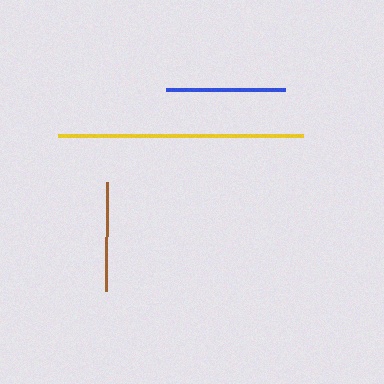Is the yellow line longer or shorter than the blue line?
The yellow line is longer than the blue line.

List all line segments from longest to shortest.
From longest to shortest: yellow, blue, brown.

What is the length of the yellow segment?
The yellow segment is approximately 245 pixels long.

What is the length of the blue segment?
The blue segment is approximately 119 pixels long.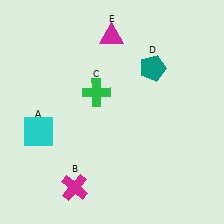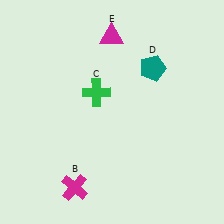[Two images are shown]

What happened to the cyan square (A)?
The cyan square (A) was removed in Image 2. It was in the bottom-left area of Image 1.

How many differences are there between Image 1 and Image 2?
There is 1 difference between the two images.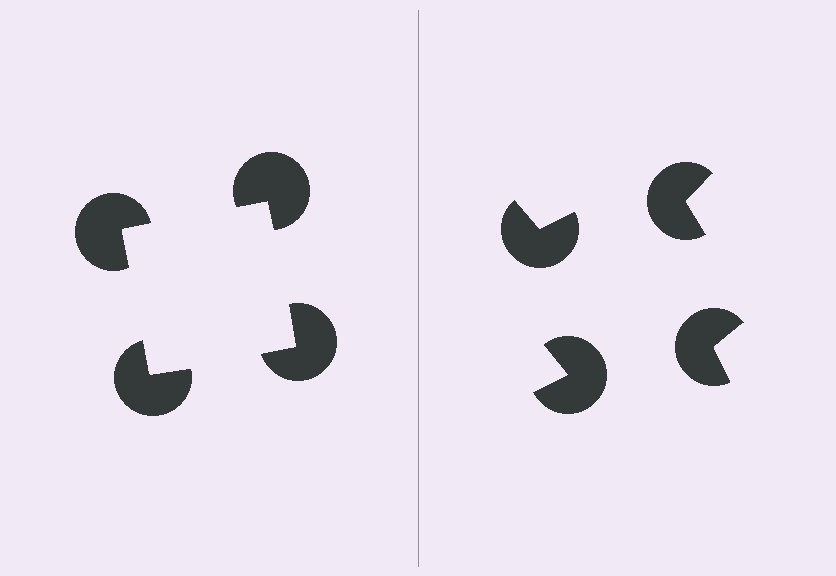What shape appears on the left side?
An illusory square.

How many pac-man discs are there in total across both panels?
8 — 4 on each side.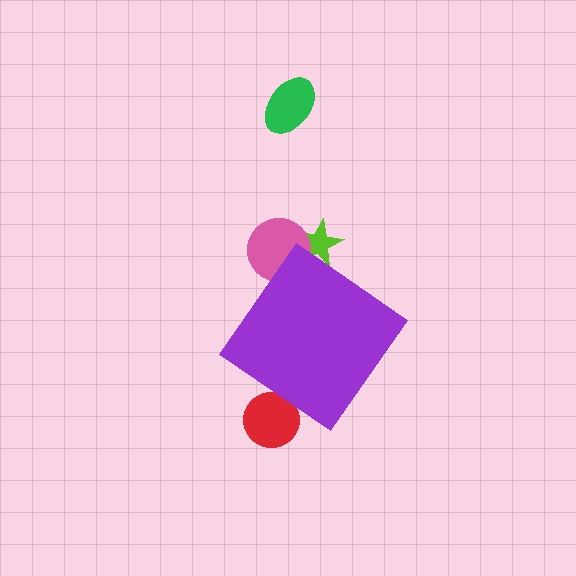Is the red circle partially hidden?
Yes, the red circle is partially hidden behind the purple diamond.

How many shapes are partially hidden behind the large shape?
3 shapes are partially hidden.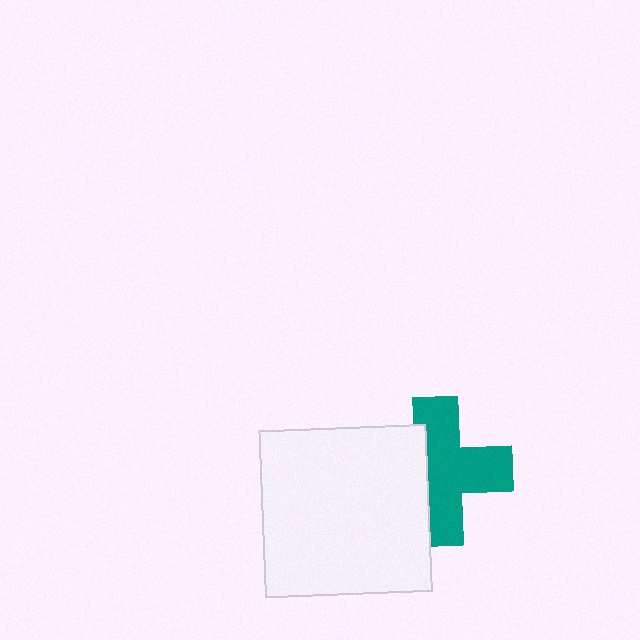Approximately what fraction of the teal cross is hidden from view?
Roughly 34% of the teal cross is hidden behind the white square.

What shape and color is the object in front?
The object in front is a white square.